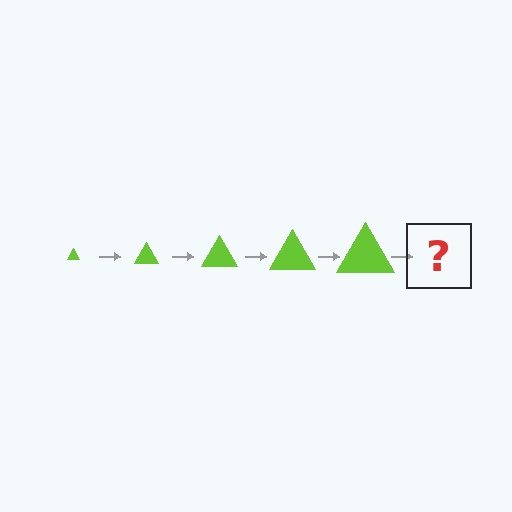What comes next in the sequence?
The next element should be a lime triangle, larger than the previous one.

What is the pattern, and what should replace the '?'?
The pattern is that the triangle gets progressively larger each step. The '?' should be a lime triangle, larger than the previous one.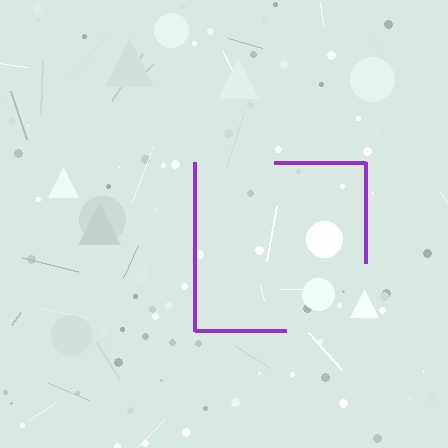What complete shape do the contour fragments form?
The contour fragments form a square.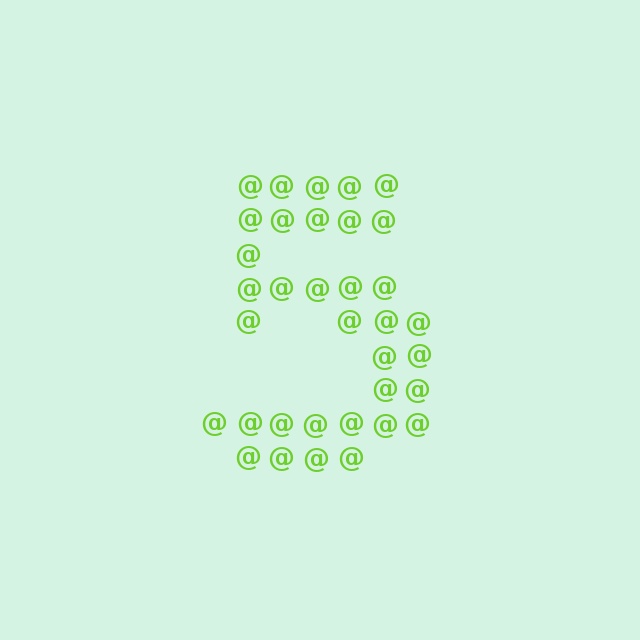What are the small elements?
The small elements are at signs.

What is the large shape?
The large shape is the digit 5.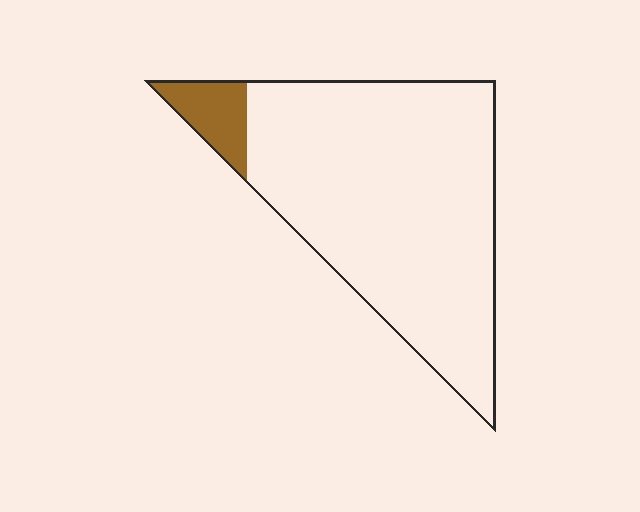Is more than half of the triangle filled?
No.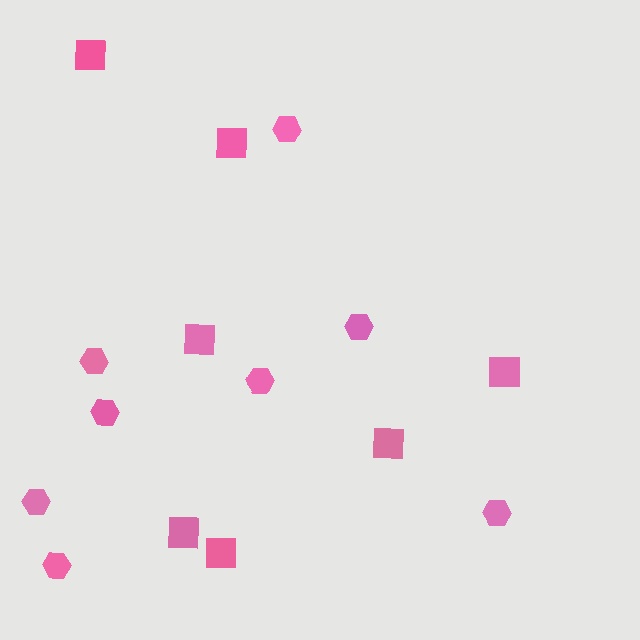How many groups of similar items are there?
There are 2 groups: one group of squares (7) and one group of hexagons (8).